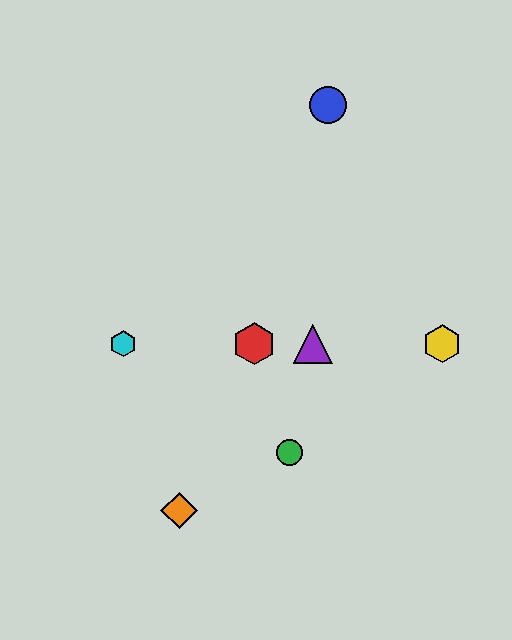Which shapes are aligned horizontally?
The red hexagon, the yellow hexagon, the purple triangle, the cyan hexagon are aligned horizontally.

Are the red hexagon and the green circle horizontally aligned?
No, the red hexagon is at y≈344 and the green circle is at y≈452.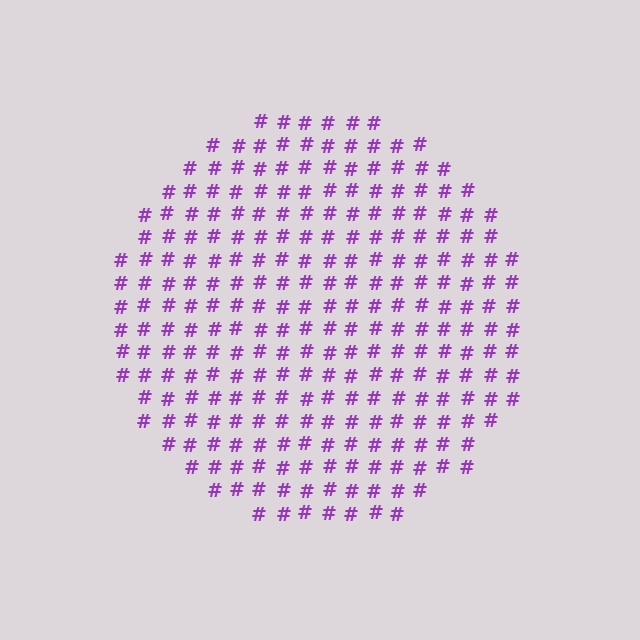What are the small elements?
The small elements are hash symbols.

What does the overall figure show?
The overall figure shows a circle.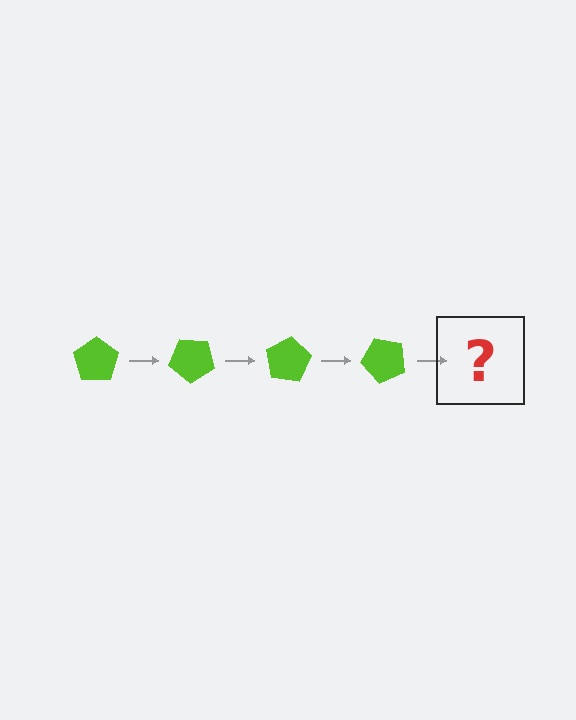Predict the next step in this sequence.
The next step is a lime pentagon rotated 160 degrees.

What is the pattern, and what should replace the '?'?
The pattern is that the pentagon rotates 40 degrees each step. The '?' should be a lime pentagon rotated 160 degrees.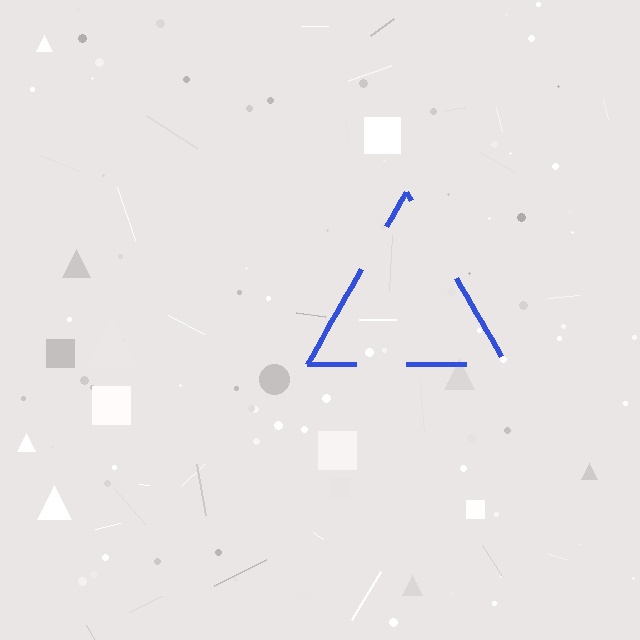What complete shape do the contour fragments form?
The contour fragments form a triangle.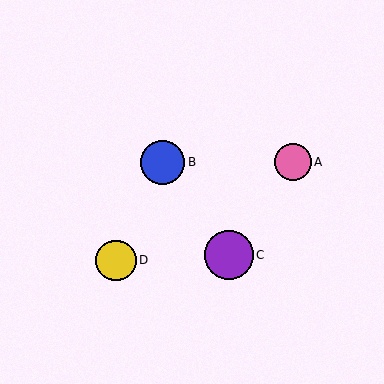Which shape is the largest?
The purple circle (labeled C) is the largest.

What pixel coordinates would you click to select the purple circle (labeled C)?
Click at (229, 255) to select the purple circle C.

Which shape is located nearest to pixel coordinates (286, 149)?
The pink circle (labeled A) at (293, 162) is nearest to that location.